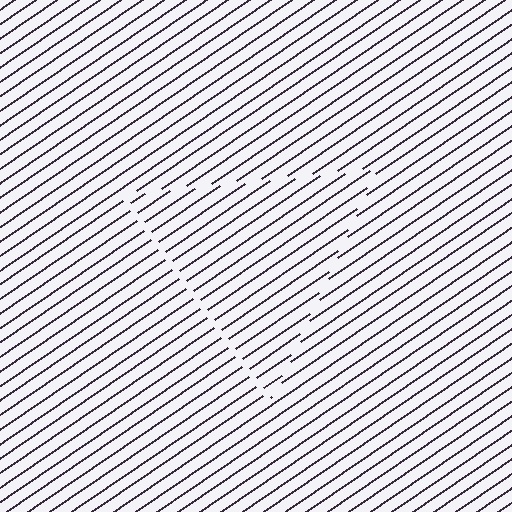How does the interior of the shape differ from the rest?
The interior of the shape contains the same grating, shifted by half a period — the contour is defined by the phase discontinuity where line-ends from the inner and outer gratings abut.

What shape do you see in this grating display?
An illusory triangle. The interior of the shape contains the same grating, shifted by half a period — the contour is defined by the phase discontinuity where line-ends from the inner and outer gratings abut.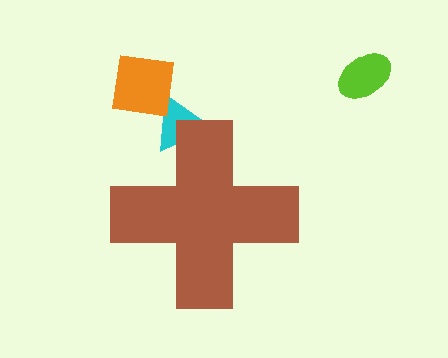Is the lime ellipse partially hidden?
No, the lime ellipse is fully visible.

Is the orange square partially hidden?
No, the orange square is fully visible.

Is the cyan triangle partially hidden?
Yes, the cyan triangle is partially hidden behind the brown cross.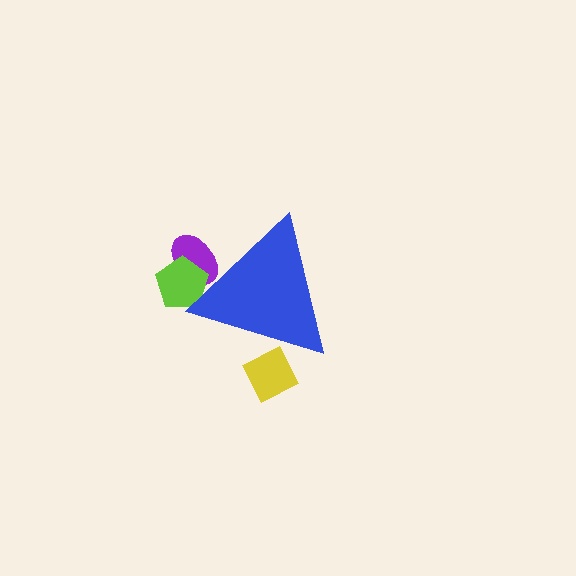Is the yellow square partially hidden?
Yes, the yellow square is partially hidden behind the blue triangle.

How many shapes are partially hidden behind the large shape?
3 shapes are partially hidden.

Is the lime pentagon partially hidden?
Yes, the lime pentagon is partially hidden behind the blue triangle.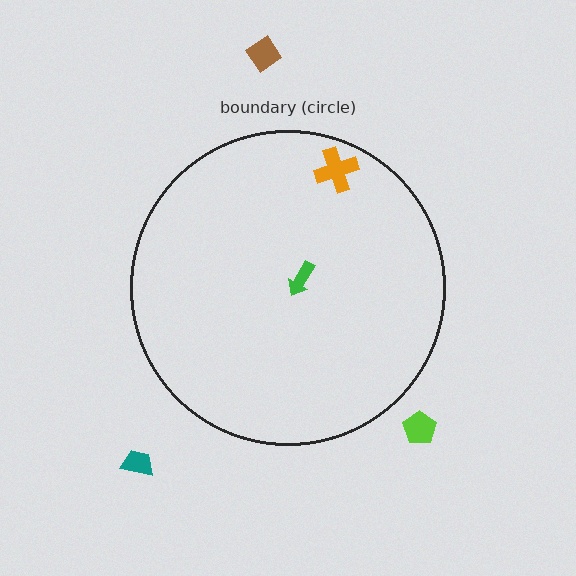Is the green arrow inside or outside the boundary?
Inside.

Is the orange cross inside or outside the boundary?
Inside.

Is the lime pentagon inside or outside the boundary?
Outside.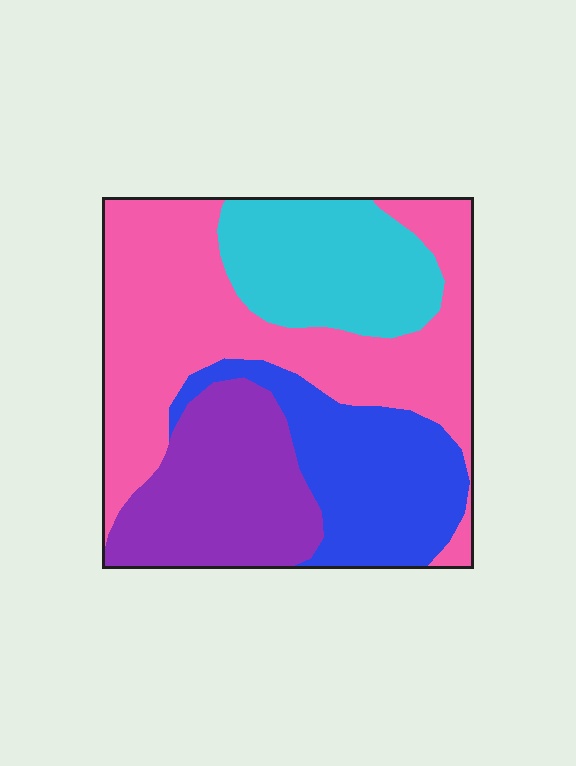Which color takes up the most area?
Pink, at roughly 40%.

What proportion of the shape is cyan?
Cyan takes up about one fifth (1/5) of the shape.